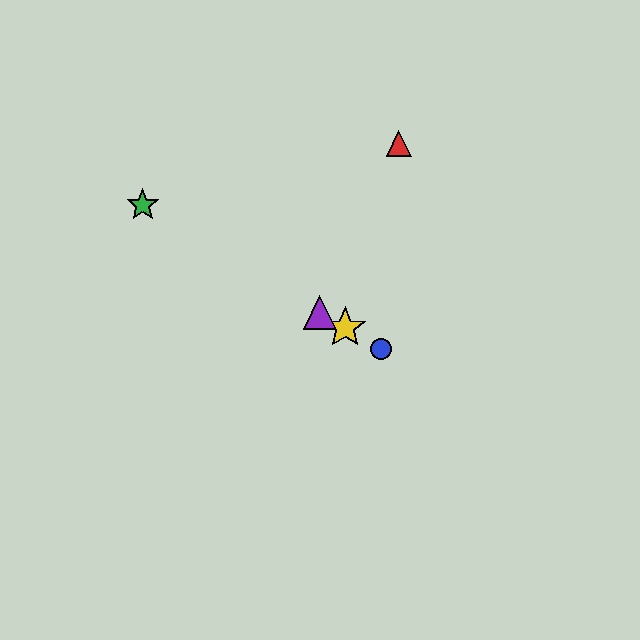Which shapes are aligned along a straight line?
The blue circle, the green star, the yellow star, the purple triangle are aligned along a straight line.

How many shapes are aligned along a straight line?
4 shapes (the blue circle, the green star, the yellow star, the purple triangle) are aligned along a straight line.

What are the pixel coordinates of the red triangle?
The red triangle is at (399, 144).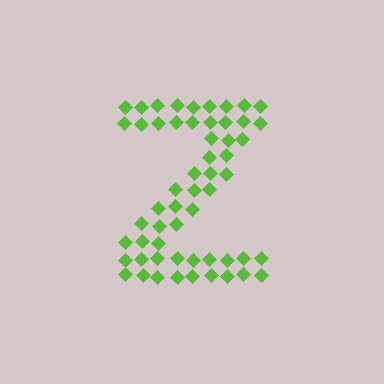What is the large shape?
The large shape is the letter Z.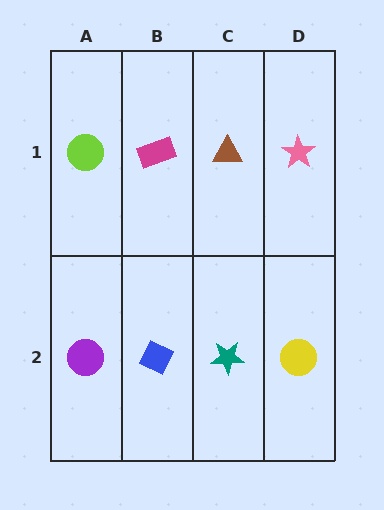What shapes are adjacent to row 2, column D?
A pink star (row 1, column D), a teal star (row 2, column C).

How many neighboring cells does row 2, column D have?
2.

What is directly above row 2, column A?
A lime circle.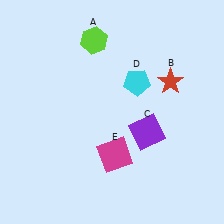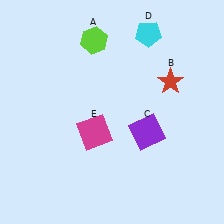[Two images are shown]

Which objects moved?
The objects that moved are: the cyan pentagon (D), the magenta square (E).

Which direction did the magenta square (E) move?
The magenta square (E) moved up.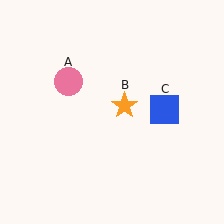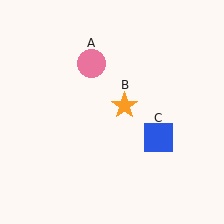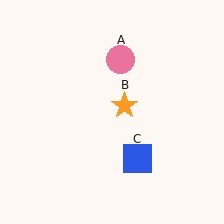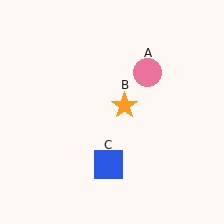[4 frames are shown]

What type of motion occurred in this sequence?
The pink circle (object A), blue square (object C) rotated clockwise around the center of the scene.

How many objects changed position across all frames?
2 objects changed position: pink circle (object A), blue square (object C).